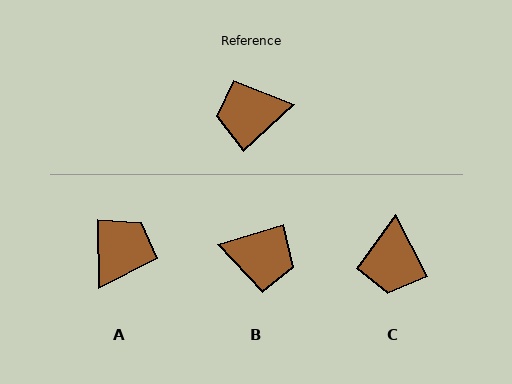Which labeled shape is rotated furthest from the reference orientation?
B, about 155 degrees away.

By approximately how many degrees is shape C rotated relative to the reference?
Approximately 76 degrees counter-clockwise.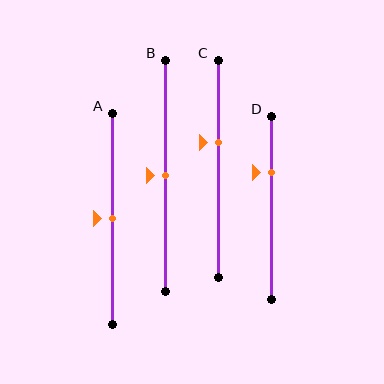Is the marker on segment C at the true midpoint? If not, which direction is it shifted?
No, the marker on segment C is shifted upward by about 12% of the segment length.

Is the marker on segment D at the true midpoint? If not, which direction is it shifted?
No, the marker on segment D is shifted upward by about 19% of the segment length.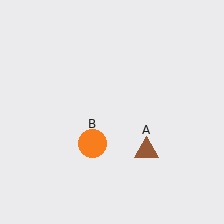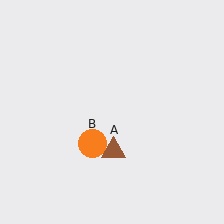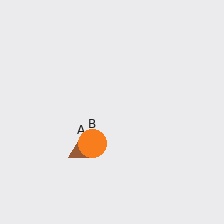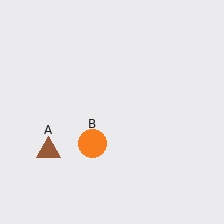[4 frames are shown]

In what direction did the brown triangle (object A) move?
The brown triangle (object A) moved left.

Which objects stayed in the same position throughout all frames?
Orange circle (object B) remained stationary.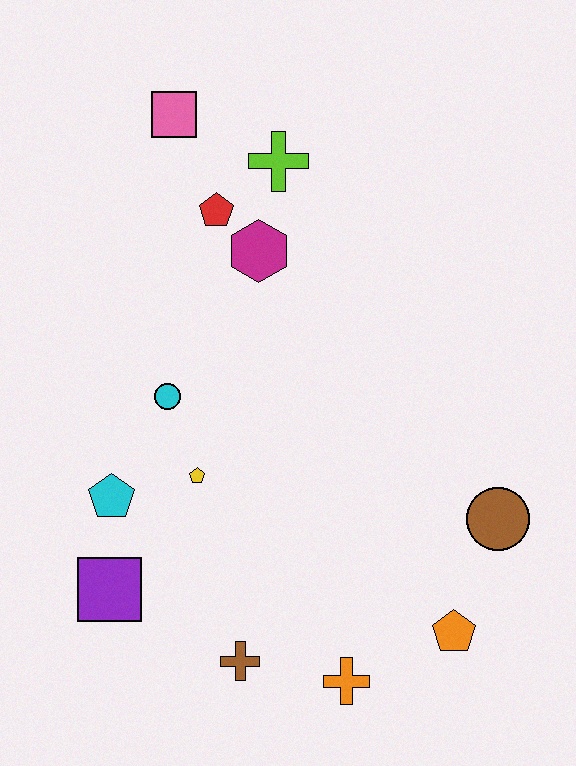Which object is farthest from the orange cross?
The pink square is farthest from the orange cross.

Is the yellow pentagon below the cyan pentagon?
No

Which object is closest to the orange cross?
The brown cross is closest to the orange cross.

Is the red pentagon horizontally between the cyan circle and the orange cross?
Yes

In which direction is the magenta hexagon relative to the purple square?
The magenta hexagon is above the purple square.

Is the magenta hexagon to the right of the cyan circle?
Yes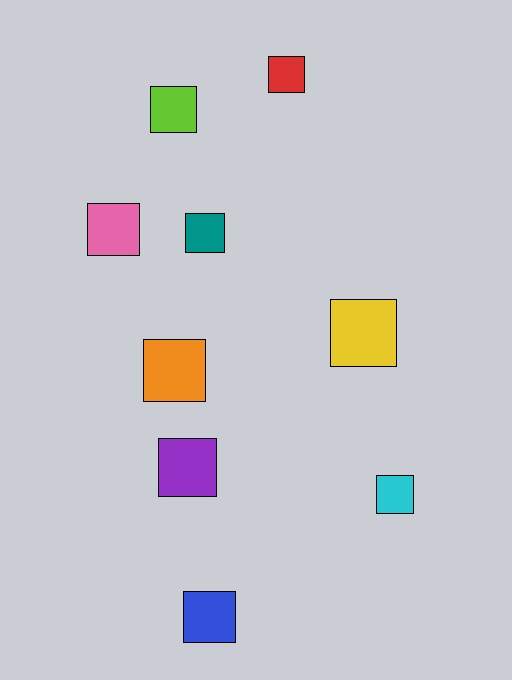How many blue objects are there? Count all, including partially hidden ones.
There is 1 blue object.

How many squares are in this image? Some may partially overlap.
There are 9 squares.